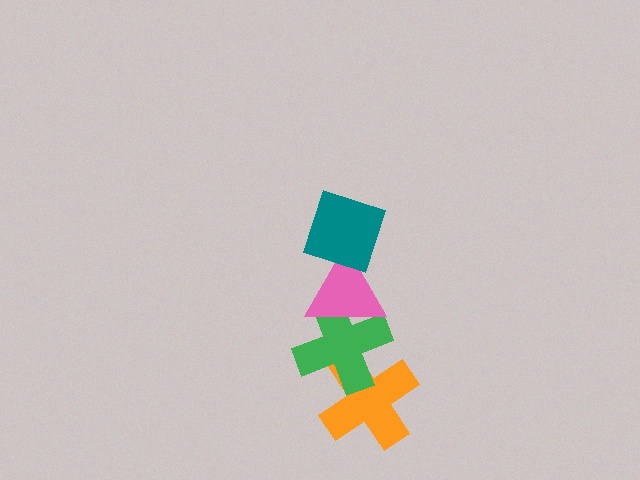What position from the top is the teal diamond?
The teal diamond is 1st from the top.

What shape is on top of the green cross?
The pink triangle is on top of the green cross.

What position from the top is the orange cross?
The orange cross is 4th from the top.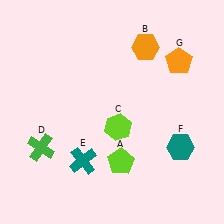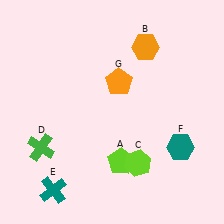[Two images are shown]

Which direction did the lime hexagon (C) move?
The lime hexagon (C) moved down.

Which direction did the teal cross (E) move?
The teal cross (E) moved left.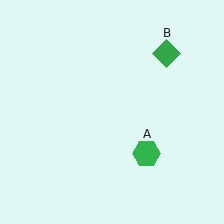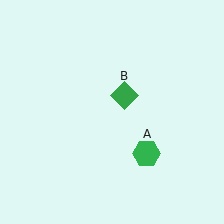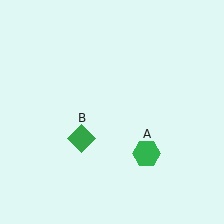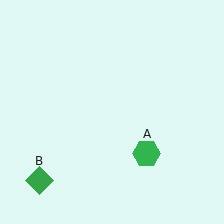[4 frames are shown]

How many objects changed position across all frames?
1 object changed position: green diamond (object B).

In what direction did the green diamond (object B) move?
The green diamond (object B) moved down and to the left.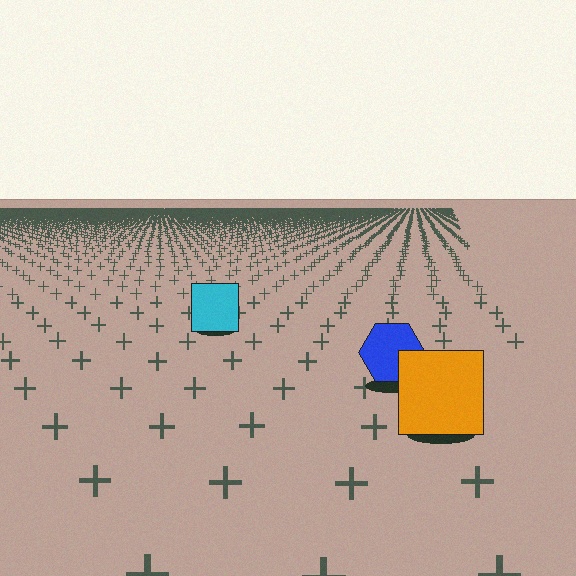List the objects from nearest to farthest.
From nearest to farthest: the orange square, the blue hexagon, the cyan square.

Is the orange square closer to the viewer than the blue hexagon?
Yes. The orange square is closer — you can tell from the texture gradient: the ground texture is coarser near it.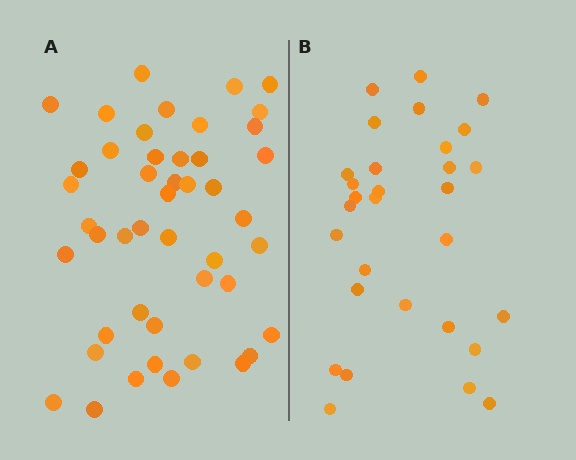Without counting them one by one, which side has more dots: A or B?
Region A (the left region) has more dots.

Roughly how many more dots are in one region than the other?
Region A has approximately 15 more dots than region B.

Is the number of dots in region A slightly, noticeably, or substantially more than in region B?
Region A has substantially more. The ratio is roughly 1.5 to 1.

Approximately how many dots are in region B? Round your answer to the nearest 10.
About 30 dots.